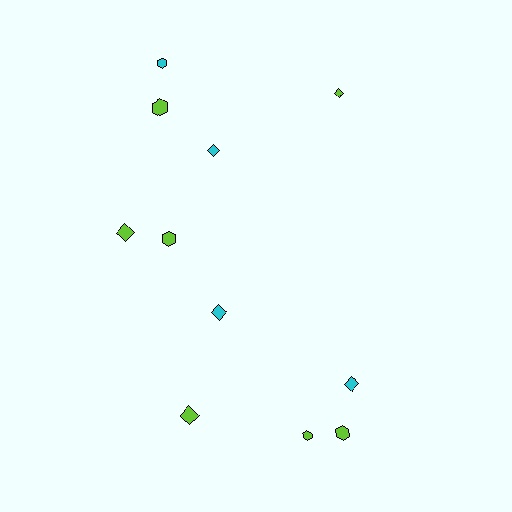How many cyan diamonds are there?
There are 3 cyan diamonds.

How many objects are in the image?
There are 11 objects.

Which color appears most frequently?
Lime, with 7 objects.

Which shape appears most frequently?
Diamond, with 6 objects.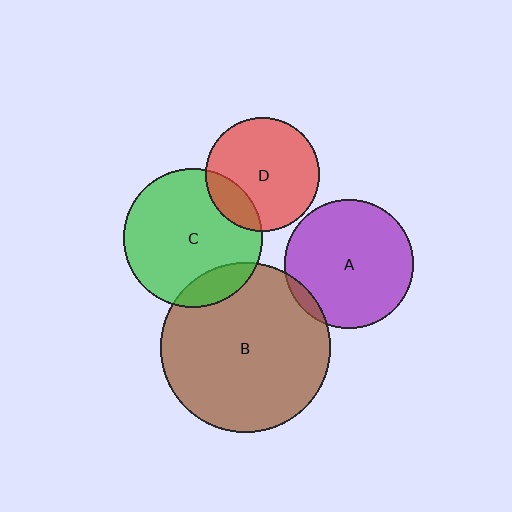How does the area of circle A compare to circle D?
Approximately 1.3 times.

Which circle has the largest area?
Circle B (brown).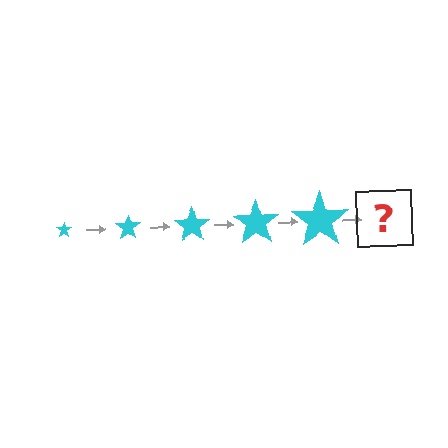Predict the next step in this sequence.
The next step is a cyan star, larger than the previous one.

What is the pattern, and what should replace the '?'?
The pattern is that the star gets progressively larger each step. The '?' should be a cyan star, larger than the previous one.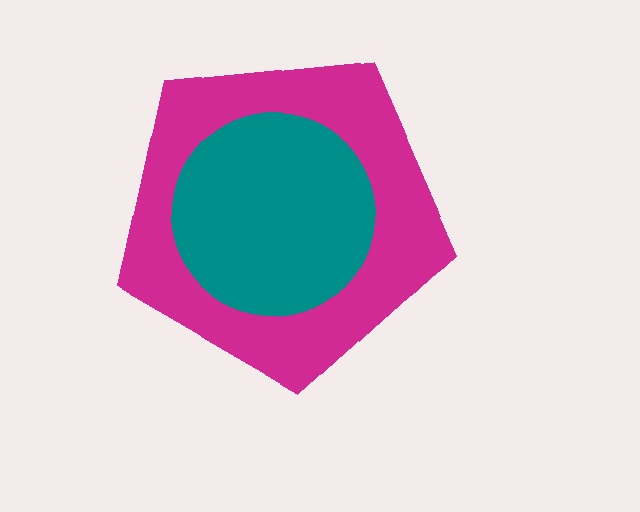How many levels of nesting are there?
2.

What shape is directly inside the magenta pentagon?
The teal circle.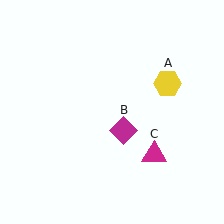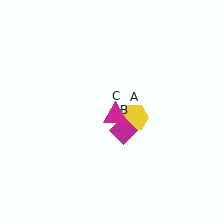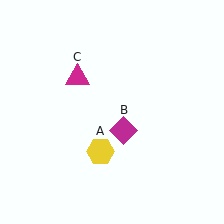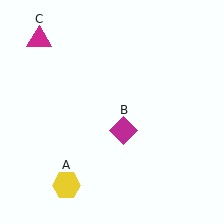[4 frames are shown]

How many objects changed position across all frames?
2 objects changed position: yellow hexagon (object A), magenta triangle (object C).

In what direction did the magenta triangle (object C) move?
The magenta triangle (object C) moved up and to the left.